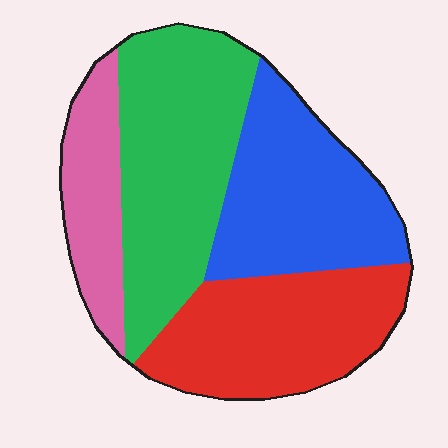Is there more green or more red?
Green.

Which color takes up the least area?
Pink, at roughly 15%.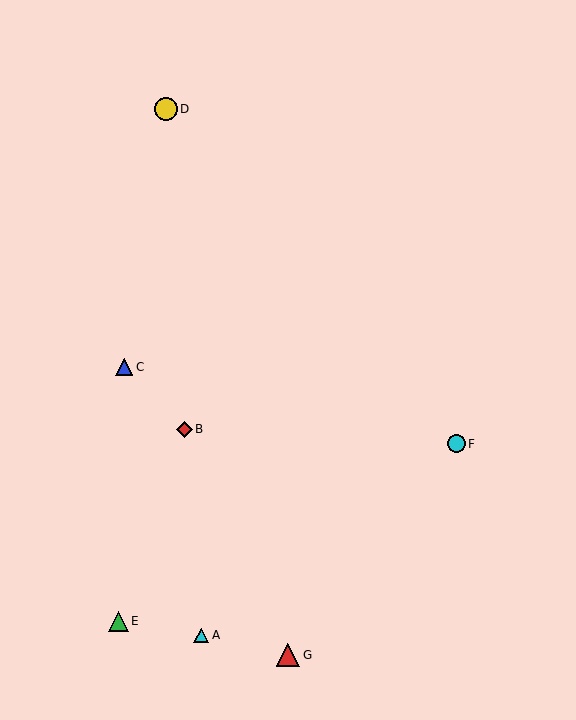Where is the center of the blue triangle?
The center of the blue triangle is at (124, 367).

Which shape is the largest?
The red triangle (labeled G) is the largest.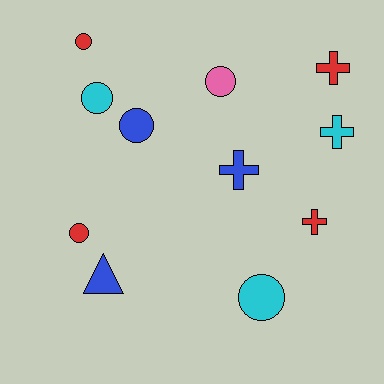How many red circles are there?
There are 2 red circles.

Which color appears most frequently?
Red, with 4 objects.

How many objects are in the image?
There are 11 objects.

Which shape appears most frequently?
Circle, with 6 objects.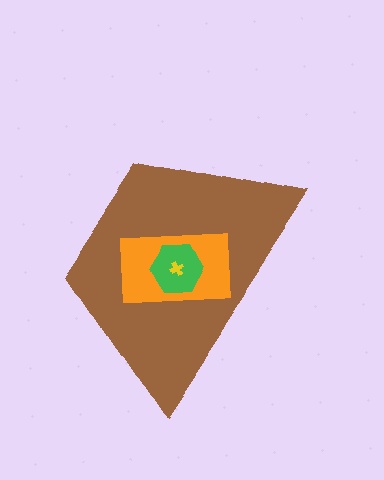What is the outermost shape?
The brown trapezoid.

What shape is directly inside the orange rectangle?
The green hexagon.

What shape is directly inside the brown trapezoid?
The orange rectangle.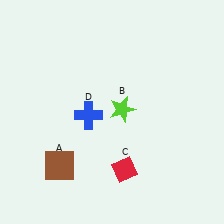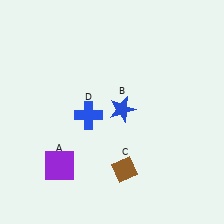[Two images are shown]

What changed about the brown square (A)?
In Image 1, A is brown. In Image 2, it changed to purple.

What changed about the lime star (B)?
In Image 1, B is lime. In Image 2, it changed to blue.